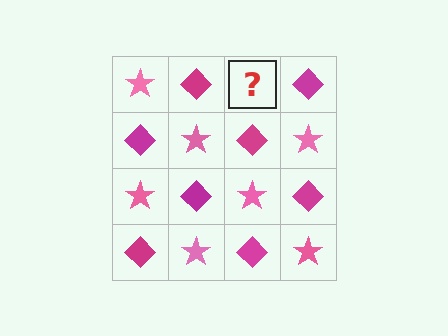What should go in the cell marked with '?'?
The missing cell should contain a pink star.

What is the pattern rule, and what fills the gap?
The rule is that it alternates pink star and magenta diamond in a checkerboard pattern. The gap should be filled with a pink star.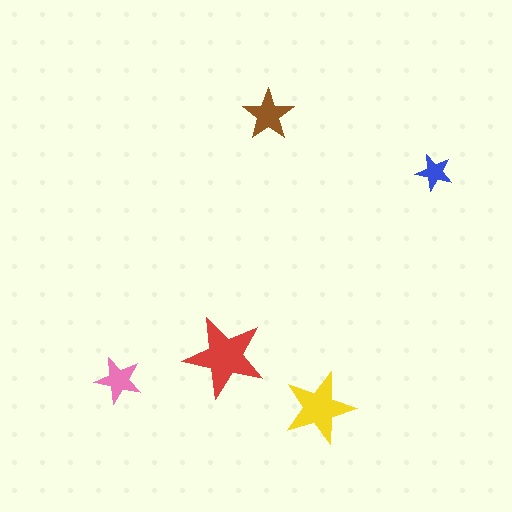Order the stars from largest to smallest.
the red one, the yellow one, the brown one, the pink one, the blue one.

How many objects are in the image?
There are 5 objects in the image.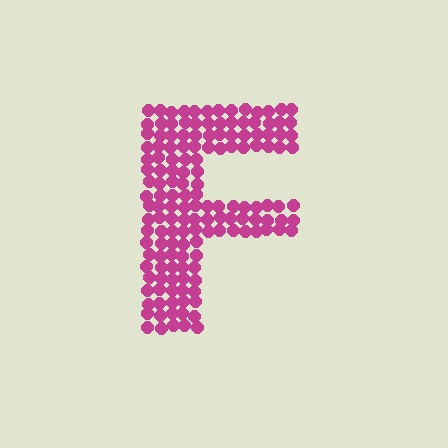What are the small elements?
The small elements are circles.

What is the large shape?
The large shape is the letter F.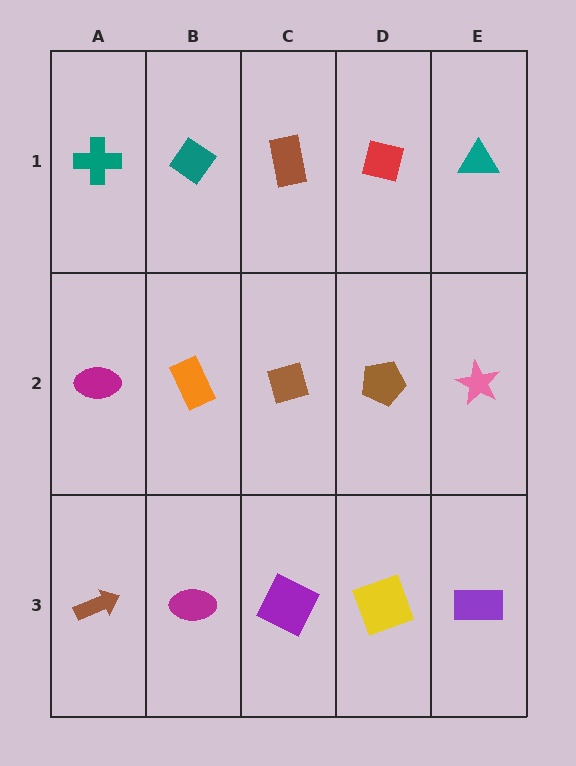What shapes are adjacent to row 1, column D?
A brown pentagon (row 2, column D), a brown rectangle (row 1, column C), a teal triangle (row 1, column E).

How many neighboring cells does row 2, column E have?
3.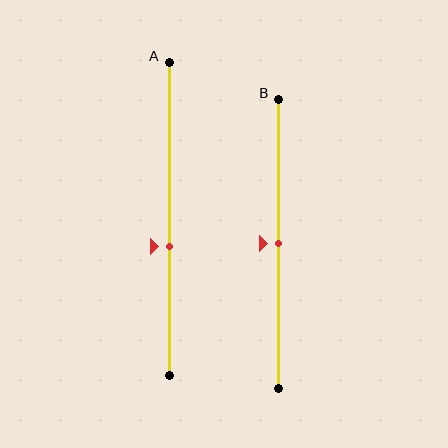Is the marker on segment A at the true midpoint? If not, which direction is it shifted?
No, the marker on segment A is shifted downward by about 9% of the segment length.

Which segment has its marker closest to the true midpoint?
Segment B has its marker closest to the true midpoint.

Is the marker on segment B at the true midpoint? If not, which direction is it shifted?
Yes, the marker on segment B is at the true midpoint.